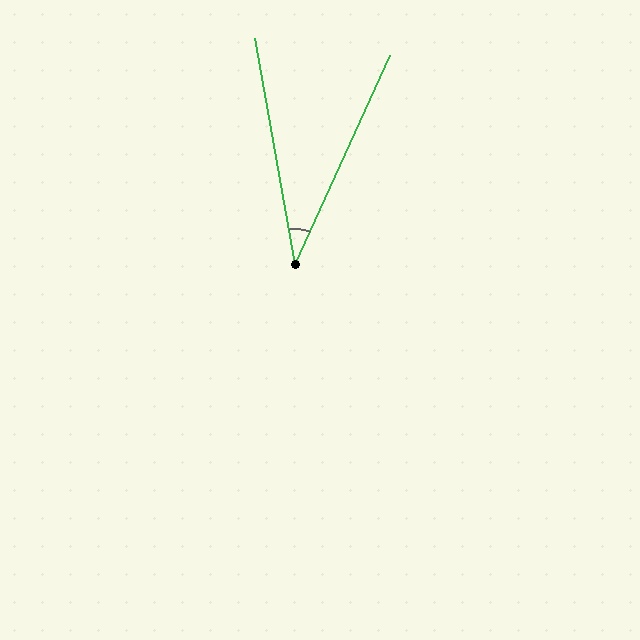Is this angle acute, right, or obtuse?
It is acute.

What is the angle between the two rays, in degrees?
Approximately 35 degrees.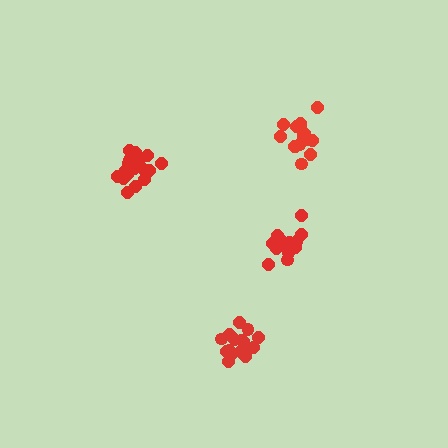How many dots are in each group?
Group 1: 14 dots, Group 2: 17 dots, Group 3: 18 dots, Group 4: 16 dots (65 total).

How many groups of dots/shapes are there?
There are 4 groups.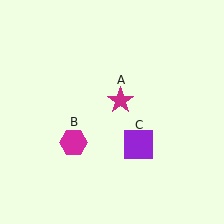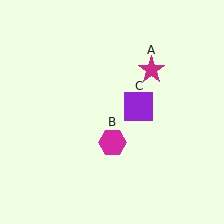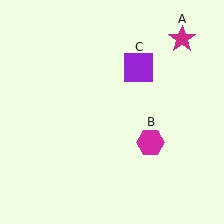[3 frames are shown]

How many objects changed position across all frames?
3 objects changed position: magenta star (object A), magenta hexagon (object B), purple square (object C).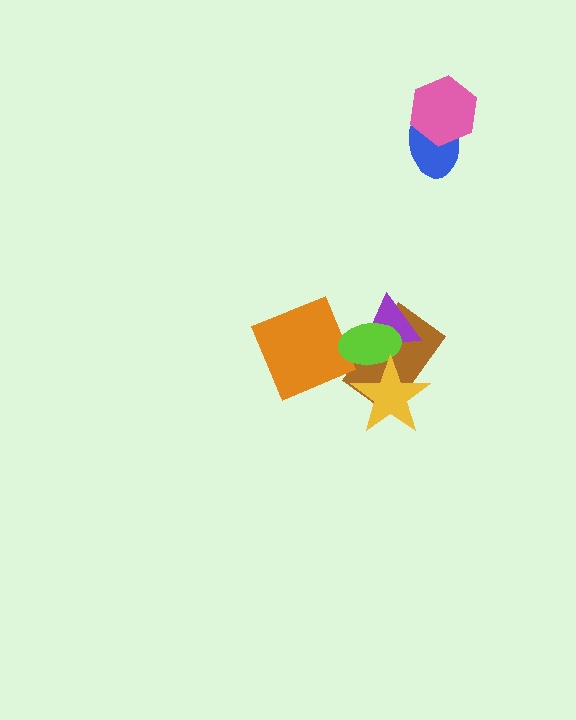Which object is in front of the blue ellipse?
The pink hexagon is in front of the blue ellipse.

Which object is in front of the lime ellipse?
The yellow star is in front of the lime ellipse.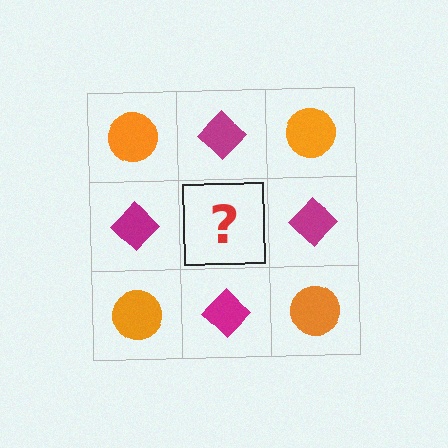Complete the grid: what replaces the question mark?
The question mark should be replaced with an orange circle.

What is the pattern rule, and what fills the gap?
The rule is that it alternates orange circle and magenta diamond in a checkerboard pattern. The gap should be filled with an orange circle.